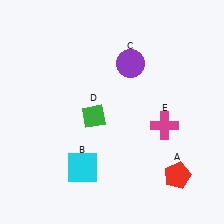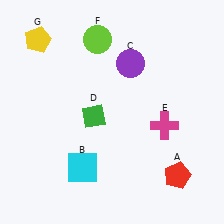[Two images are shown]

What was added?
A lime circle (F), a yellow pentagon (G) were added in Image 2.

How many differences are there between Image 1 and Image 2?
There are 2 differences between the two images.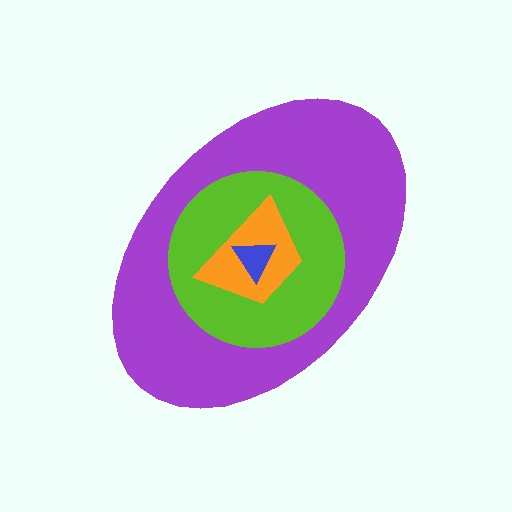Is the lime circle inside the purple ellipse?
Yes.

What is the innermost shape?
The blue triangle.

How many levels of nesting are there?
4.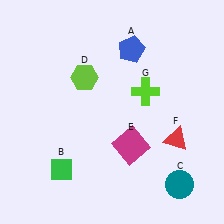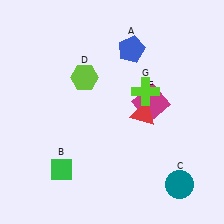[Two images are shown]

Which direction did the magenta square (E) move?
The magenta square (E) moved up.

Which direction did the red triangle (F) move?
The red triangle (F) moved left.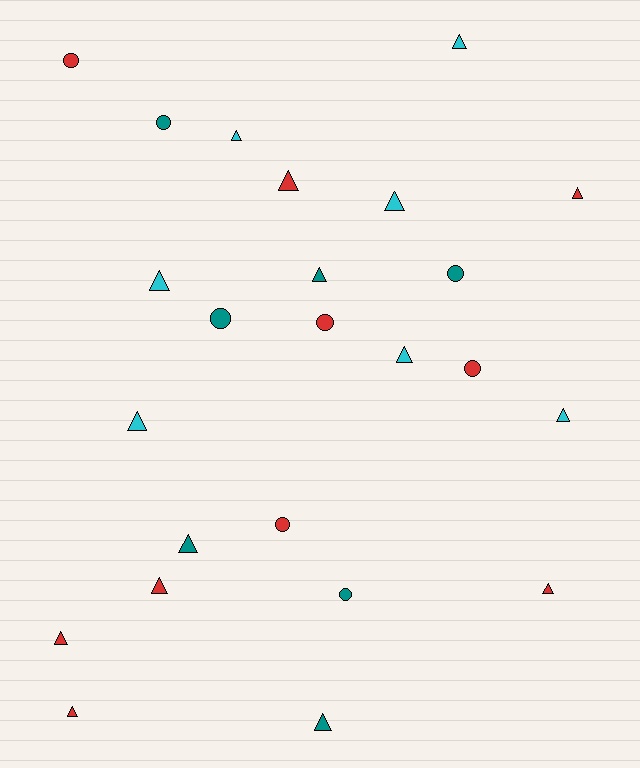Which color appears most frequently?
Red, with 10 objects.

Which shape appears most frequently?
Triangle, with 16 objects.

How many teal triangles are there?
There are 3 teal triangles.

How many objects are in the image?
There are 24 objects.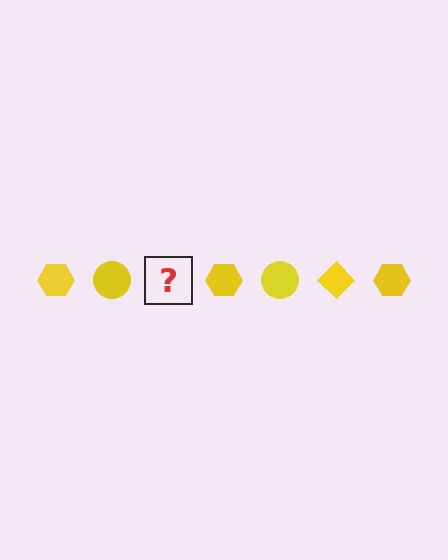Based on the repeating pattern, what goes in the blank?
The blank should be a yellow diamond.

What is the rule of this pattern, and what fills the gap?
The rule is that the pattern cycles through hexagon, circle, diamond shapes in yellow. The gap should be filled with a yellow diamond.